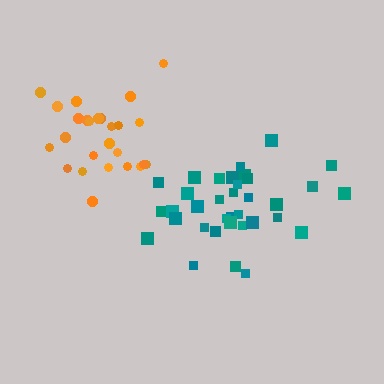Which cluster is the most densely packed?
Teal.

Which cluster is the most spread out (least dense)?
Orange.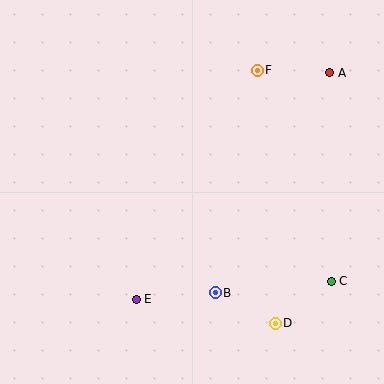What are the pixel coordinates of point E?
Point E is at (136, 299).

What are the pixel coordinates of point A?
Point A is at (330, 73).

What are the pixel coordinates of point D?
Point D is at (275, 323).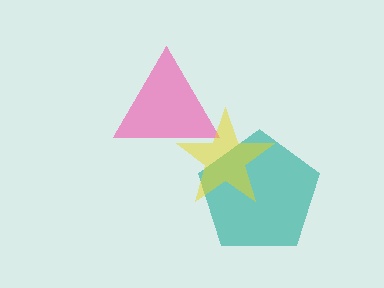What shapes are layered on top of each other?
The layered shapes are: a pink triangle, a teal pentagon, a yellow star.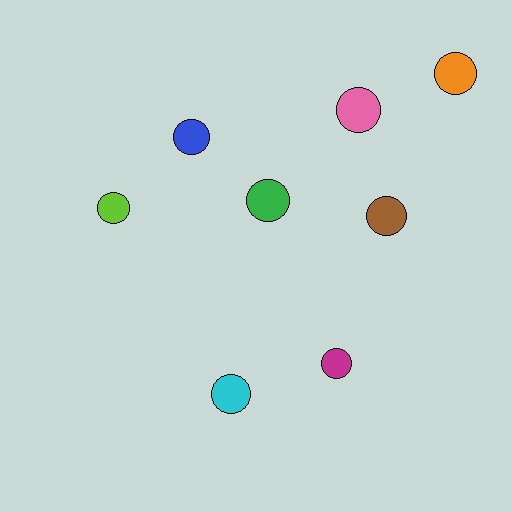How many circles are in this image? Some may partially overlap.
There are 8 circles.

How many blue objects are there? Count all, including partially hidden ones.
There is 1 blue object.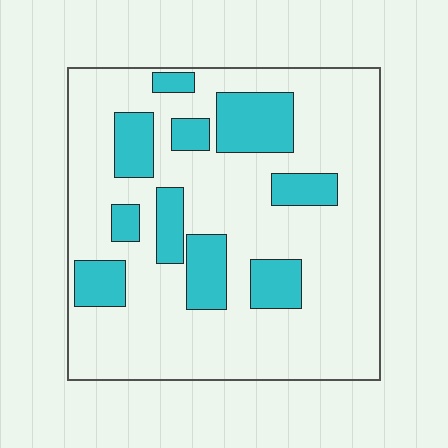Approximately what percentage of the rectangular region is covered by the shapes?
Approximately 25%.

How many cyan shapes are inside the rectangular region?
10.